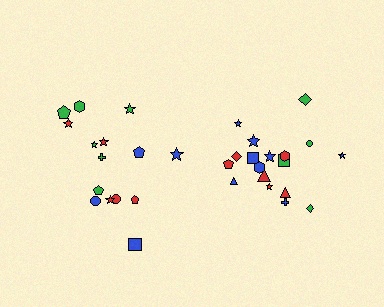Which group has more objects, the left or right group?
The right group.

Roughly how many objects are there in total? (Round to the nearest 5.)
Roughly 35 objects in total.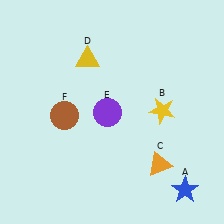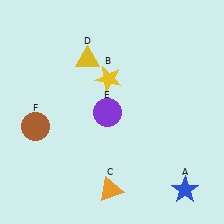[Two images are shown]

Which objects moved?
The objects that moved are: the yellow star (B), the orange triangle (C), the brown circle (F).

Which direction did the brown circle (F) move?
The brown circle (F) moved left.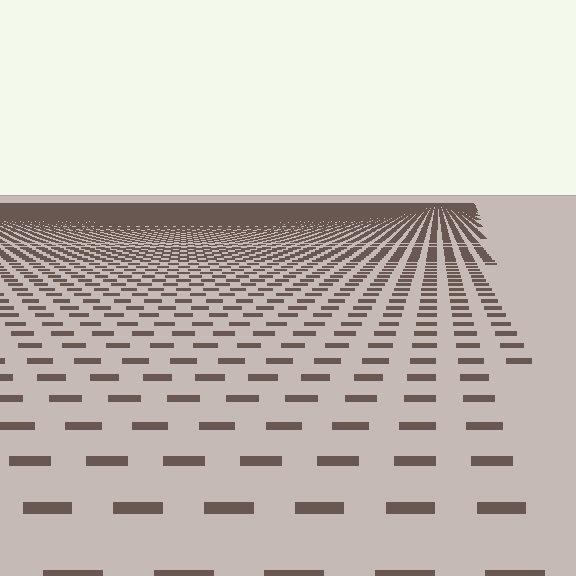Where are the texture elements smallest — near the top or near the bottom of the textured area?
Near the top.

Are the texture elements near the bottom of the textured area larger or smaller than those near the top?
Larger. Near the bottom, elements are closer to the viewer and appear at a bigger on-screen size.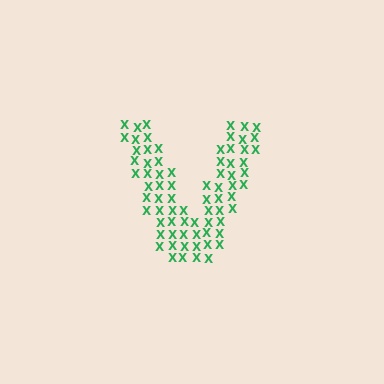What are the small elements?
The small elements are letter X's.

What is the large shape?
The large shape is the letter V.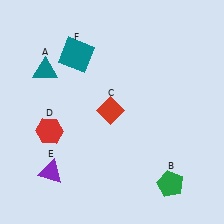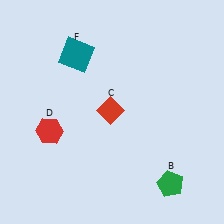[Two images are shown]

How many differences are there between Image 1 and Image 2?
There are 2 differences between the two images.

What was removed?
The teal triangle (A), the purple triangle (E) were removed in Image 2.